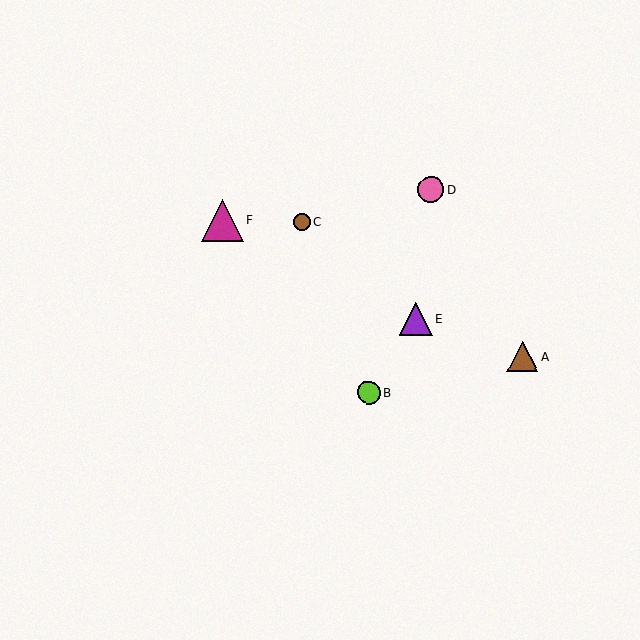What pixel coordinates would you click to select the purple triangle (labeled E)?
Click at (416, 319) to select the purple triangle E.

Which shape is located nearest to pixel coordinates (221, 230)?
The magenta triangle (labeled F) at (222, 220) is nearest to that location.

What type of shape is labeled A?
Shape A is a brown triangle.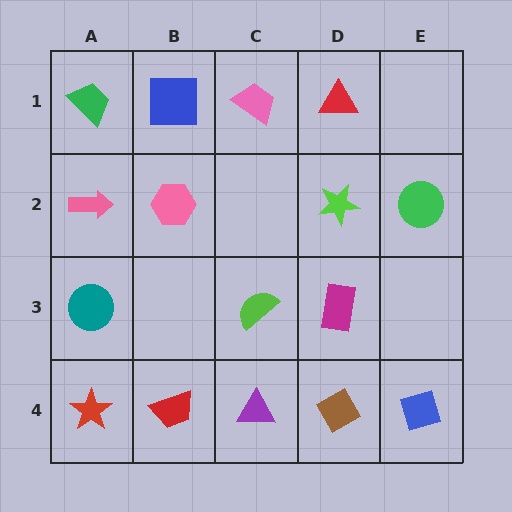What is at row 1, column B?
A blue square.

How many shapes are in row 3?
3 shapes.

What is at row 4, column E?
A blue diamond.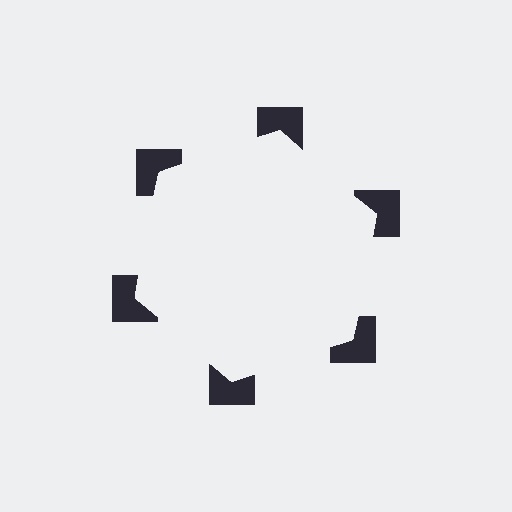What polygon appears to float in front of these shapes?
An illusory hexagon — its edges are inferred from the aligned wedge cuts in the notched squares, not physically drawn.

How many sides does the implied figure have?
6 sides.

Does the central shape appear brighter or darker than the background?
It typically appears slightly brighter than the background, even though no actual brightness change is drawn.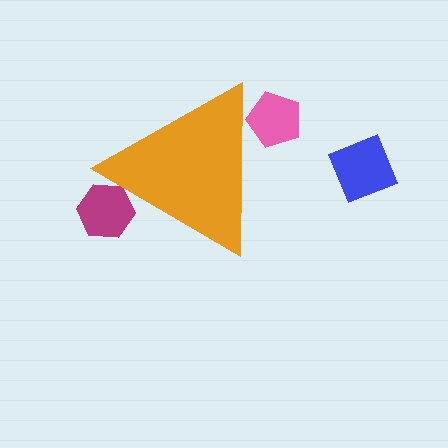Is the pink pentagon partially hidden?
Yes, the pink pentagon is partially hidden behind the orange triangle.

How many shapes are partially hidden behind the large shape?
2 shapes are partially hidden.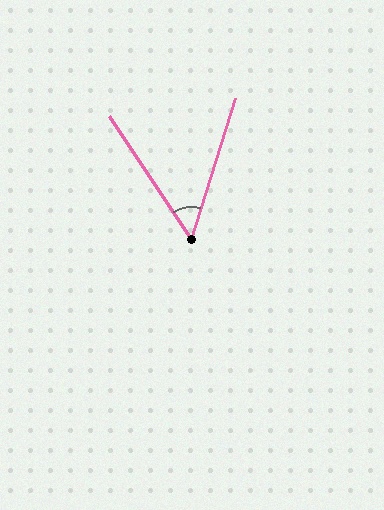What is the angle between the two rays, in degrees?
Approximately 51 degrees.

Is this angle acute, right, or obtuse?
It is acute.